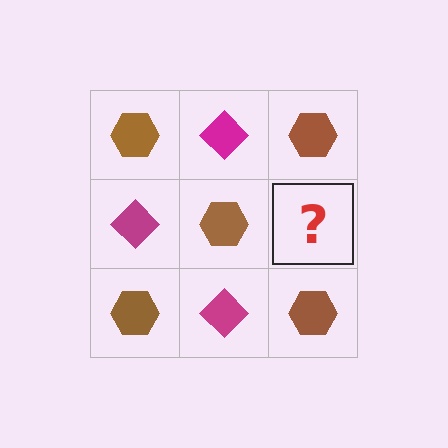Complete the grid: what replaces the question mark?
The question mark should be replaced with a magenta diamond.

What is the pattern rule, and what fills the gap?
The rule is that it alternates brown hexagon and magenta diamond in a checkerboard pattern. The gap should be filled with a magenta diamond.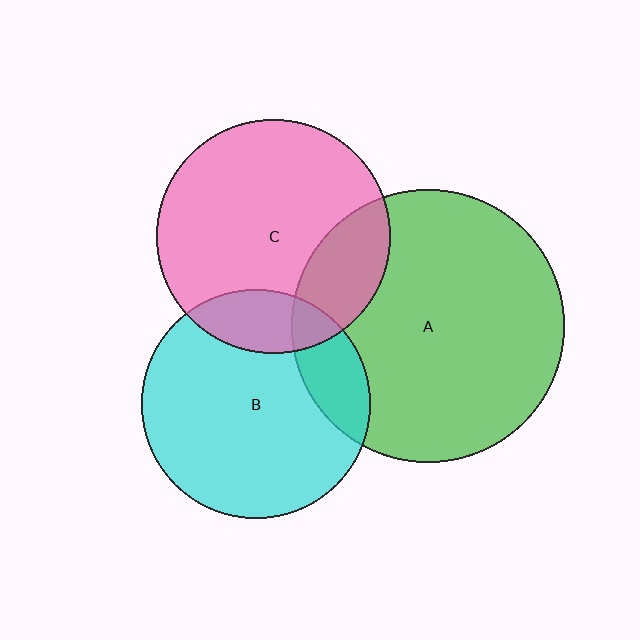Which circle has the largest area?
Circle A (green).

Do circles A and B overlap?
Yes.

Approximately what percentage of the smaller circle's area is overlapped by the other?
Approximately 15%.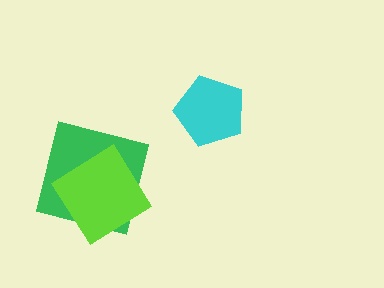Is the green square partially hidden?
Yes, it is partially covered by another shape.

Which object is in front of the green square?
The lime diamond is in front of the green square.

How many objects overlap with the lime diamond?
1 object overlaps with the lime diamond.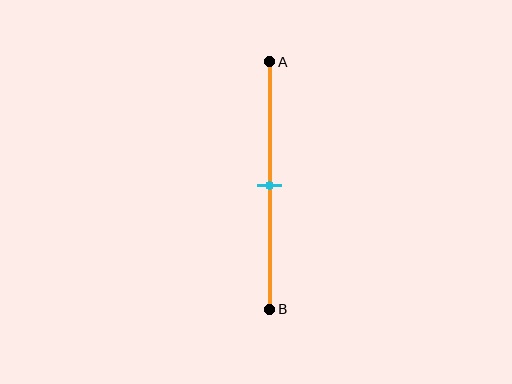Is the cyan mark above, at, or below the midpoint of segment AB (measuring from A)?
The cyan mark is approximately at the midpoint of segment AB.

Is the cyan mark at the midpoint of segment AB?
Yes, the mark is approximately at the midpoint.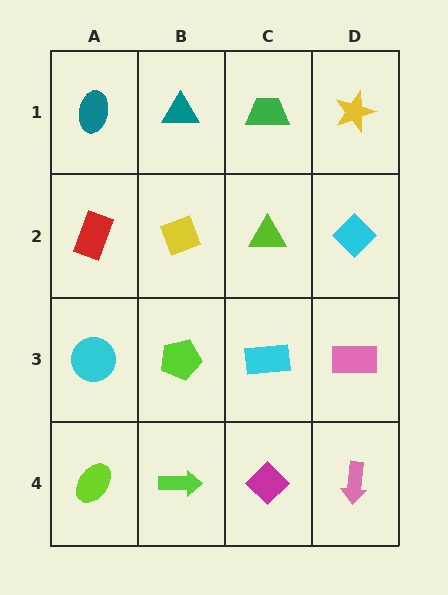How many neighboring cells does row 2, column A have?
3.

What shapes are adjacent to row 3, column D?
A cyan diamond (row 2, column D), a pink arrow (row 4, column D), a cyan rectangle (row 3, column C).